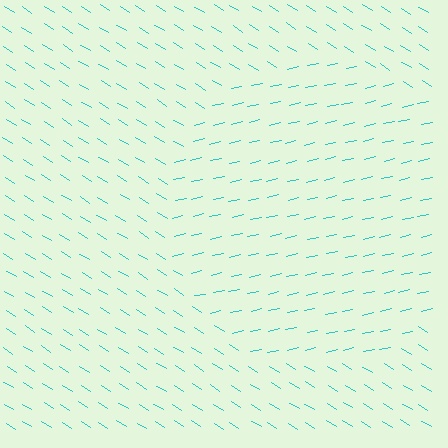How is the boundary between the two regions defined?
The boundary is defined purely by a change in line orientation (approximately 45 degrees difference). All lines are the same color and thickness.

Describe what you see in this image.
The image is filled with small cyan line segments. A circle region in the image has lines oriented differently from the surrounding lines, creating a visible texture boundary.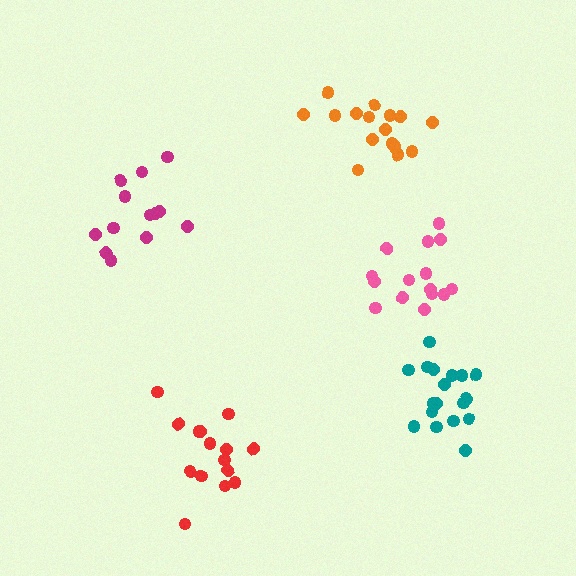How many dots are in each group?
Group 1: 18 dots, Group 2: 15 dots, Group 3: 13 dots, Group 4: 16 dots, Group 5: 15 dots (77 total).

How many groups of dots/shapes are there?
There are 5 groups.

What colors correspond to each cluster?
The clusters are colored: teal, red, magenta, orange, pink.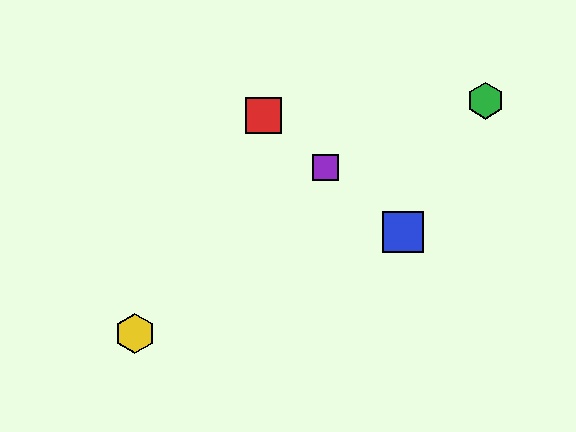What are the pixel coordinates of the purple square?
The purple square is at (326, 167).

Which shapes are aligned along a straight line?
The red square, the blue square, the purple square are aligned along a straight line.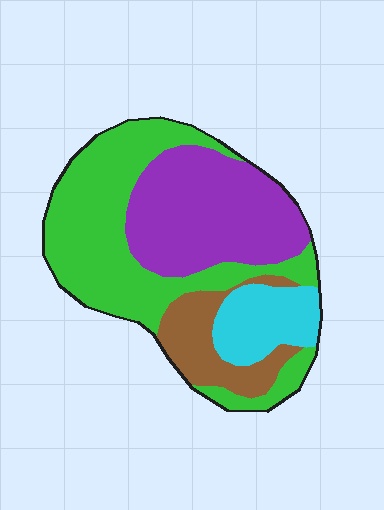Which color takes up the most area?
Green, at roughly 40%.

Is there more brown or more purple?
Purple.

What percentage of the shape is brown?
Brown covers about 15% of the shape.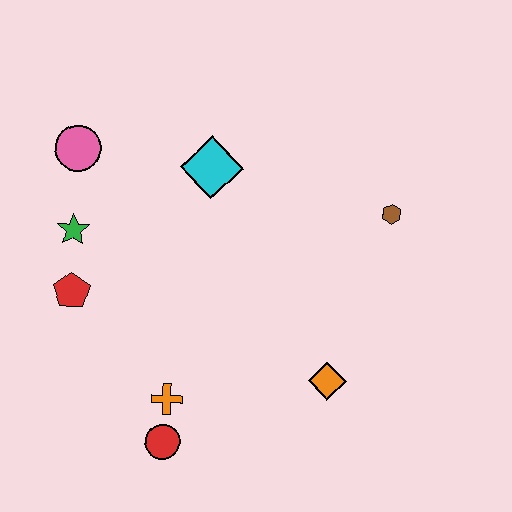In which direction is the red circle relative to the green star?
The red circle is below the green star.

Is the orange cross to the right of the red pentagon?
Yes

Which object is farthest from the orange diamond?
The pink circle is farthest from the orange diamond.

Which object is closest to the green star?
The red pentagon is closest to the green star.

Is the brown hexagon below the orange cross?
No